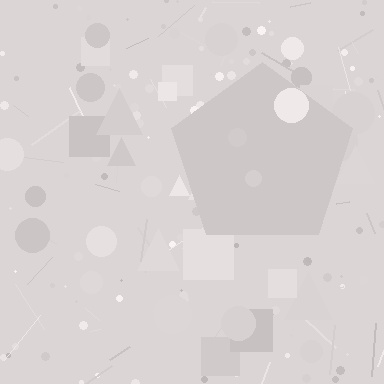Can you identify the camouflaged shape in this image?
The camouflaged shape is a pentagon.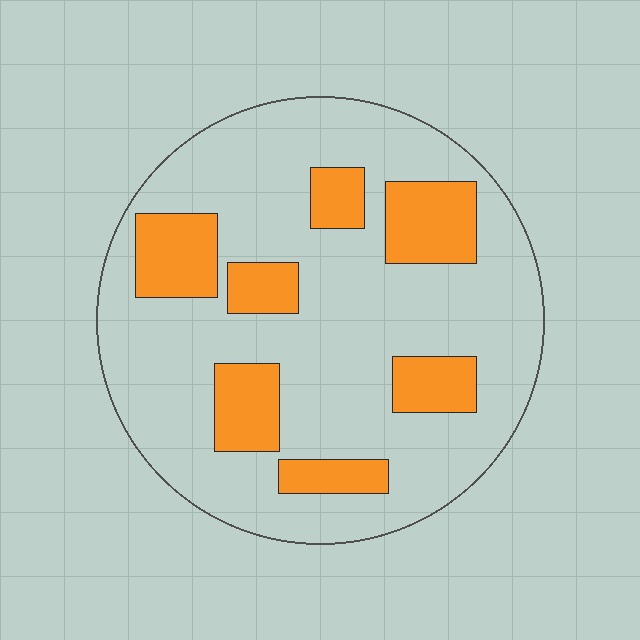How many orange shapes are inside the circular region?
7.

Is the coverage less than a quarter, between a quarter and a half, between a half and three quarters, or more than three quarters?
Less than a quarter.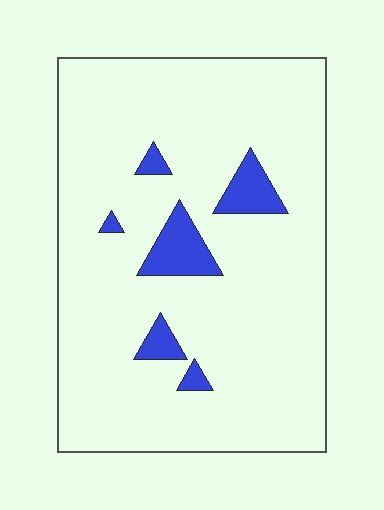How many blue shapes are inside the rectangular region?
6.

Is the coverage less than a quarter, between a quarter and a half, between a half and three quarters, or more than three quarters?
Less than a quarter.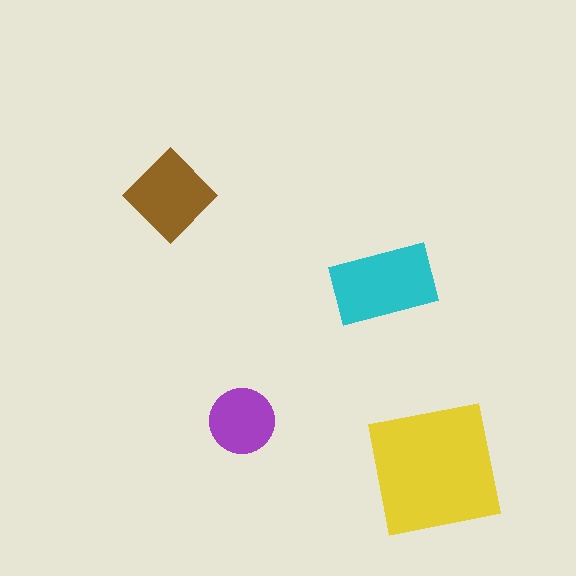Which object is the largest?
The yellow square.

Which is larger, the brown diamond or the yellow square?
The yellow square.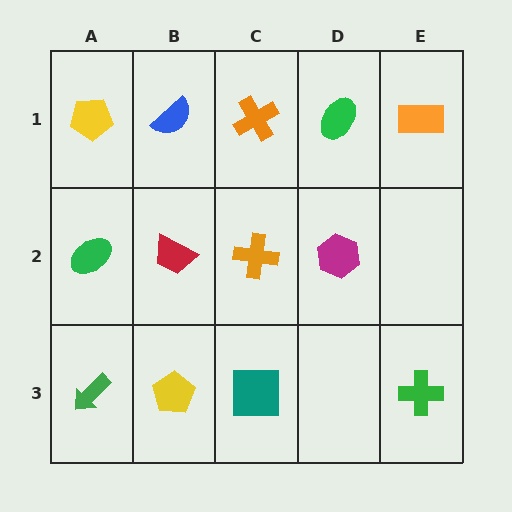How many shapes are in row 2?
4 shapes.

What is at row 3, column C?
A teal square.